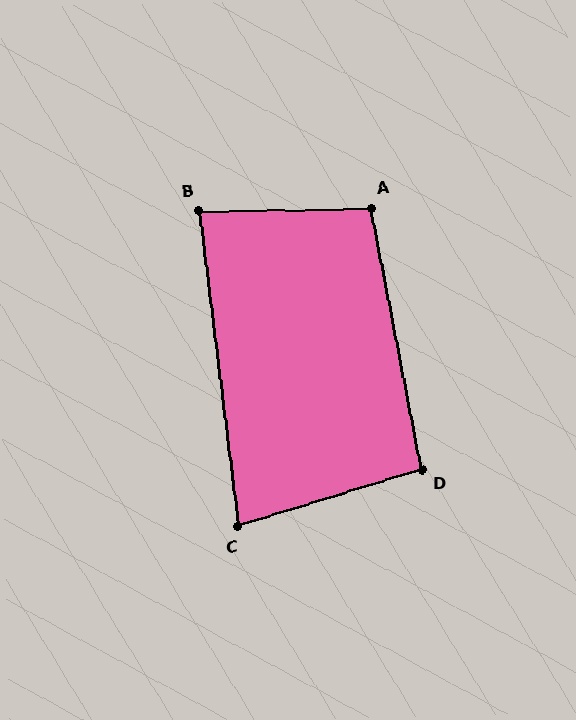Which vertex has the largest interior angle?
A, at approximately 100 degrees.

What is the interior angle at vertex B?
Approximately 84 degrees (acute).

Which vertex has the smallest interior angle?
C, at approximately 80 degrees.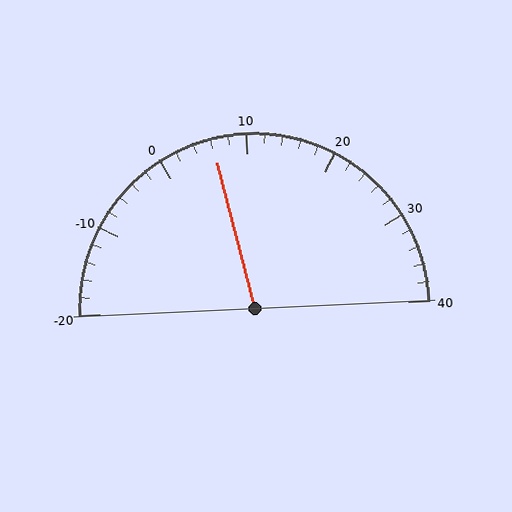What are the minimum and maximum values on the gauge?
The gauge ranges from -20 to 40.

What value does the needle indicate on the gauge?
The needle indicates approximately 6.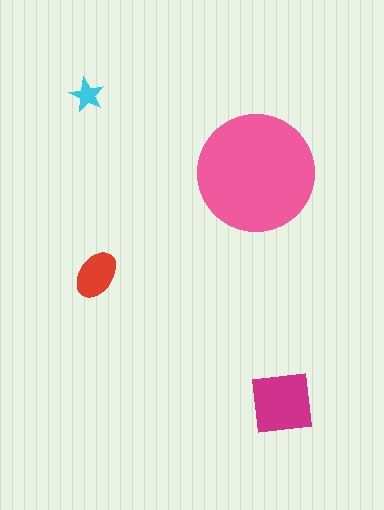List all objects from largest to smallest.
The pink circle, the magenta square, the red ellipse, the cyan star.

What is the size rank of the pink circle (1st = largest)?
1st.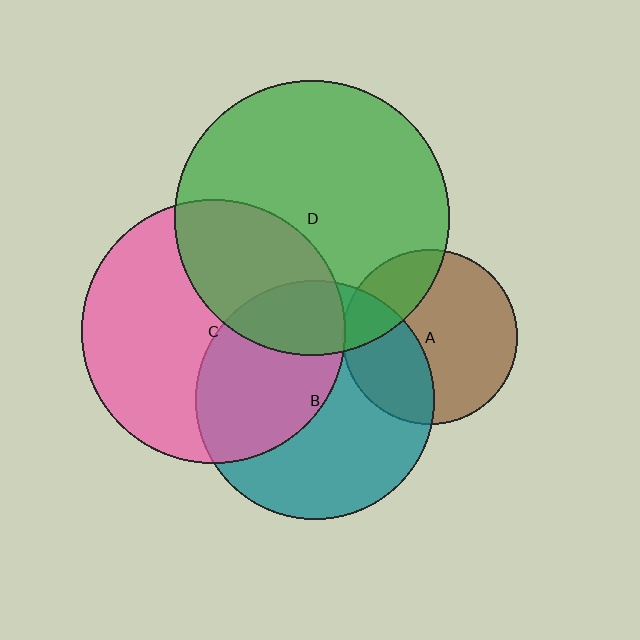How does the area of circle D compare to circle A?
Approximately 2.5 times.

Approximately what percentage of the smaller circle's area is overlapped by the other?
Approximately 20%.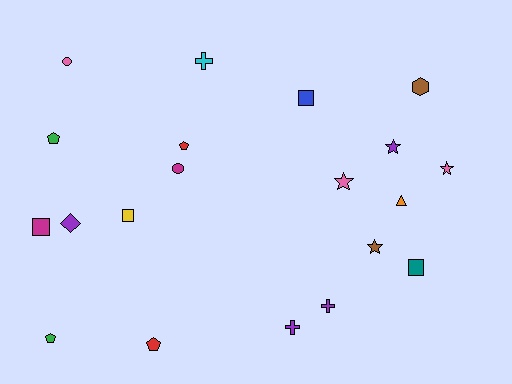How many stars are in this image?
There are 4 stars.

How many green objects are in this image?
There are 2 green objects.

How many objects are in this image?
There are 20 objects.